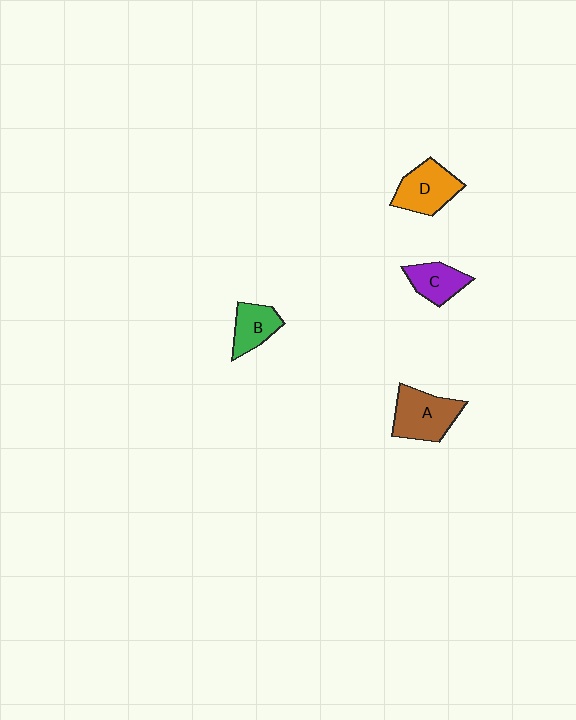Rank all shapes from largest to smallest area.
From largest to smallest: A (brown), D (orange), C (purple), B (green).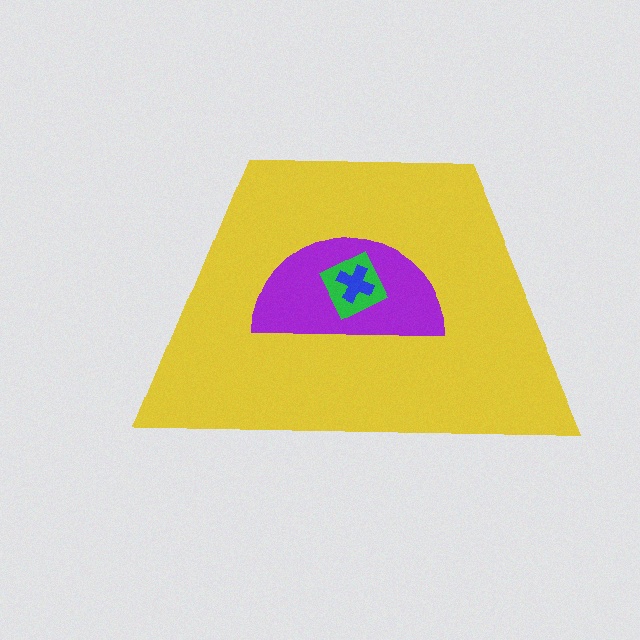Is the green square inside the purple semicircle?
Yes.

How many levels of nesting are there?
4.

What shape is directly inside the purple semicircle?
The green square.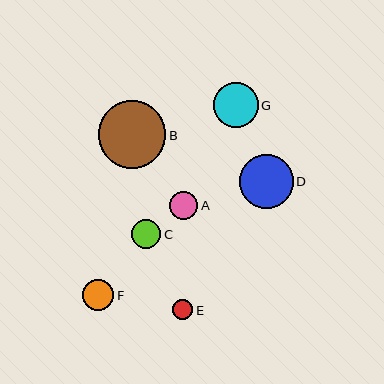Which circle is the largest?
Circle B is the largest with a size of approximately 67 pixels.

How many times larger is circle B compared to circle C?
Circle B is approximately 2.3 times the size of circle C.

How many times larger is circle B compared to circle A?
Circle B is approximately 2.4 times the size of circle A.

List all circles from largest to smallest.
From largest to smallest: B, D, G, F, C, A, E.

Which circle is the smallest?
Circle E is the smallest with a size of approximately 20 pixels.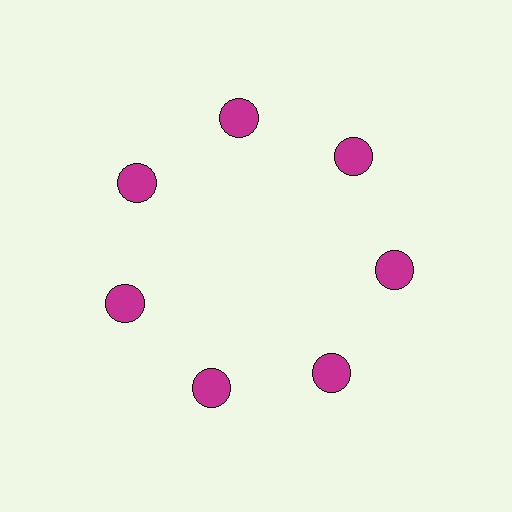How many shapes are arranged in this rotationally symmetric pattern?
There are 7 shapes, arranged in 7 groups of 1.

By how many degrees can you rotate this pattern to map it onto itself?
The pattern maps onto itself every 51 degrees of rotation.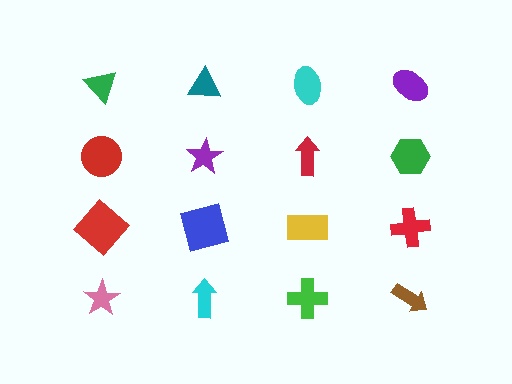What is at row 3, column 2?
A blue square.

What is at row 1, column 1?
A green triangle.